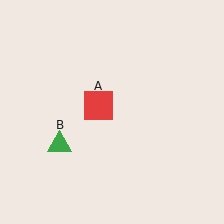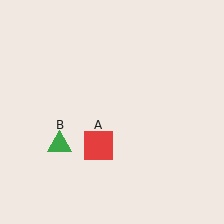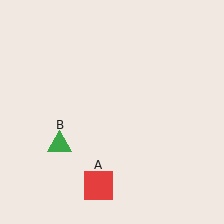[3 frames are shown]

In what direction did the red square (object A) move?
The red square (object A) moved down.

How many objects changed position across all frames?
1 object changed position: red square (object A).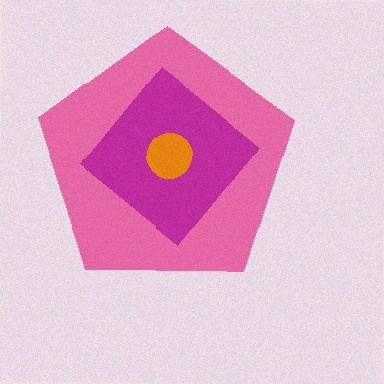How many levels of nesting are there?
3.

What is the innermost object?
The orange circle.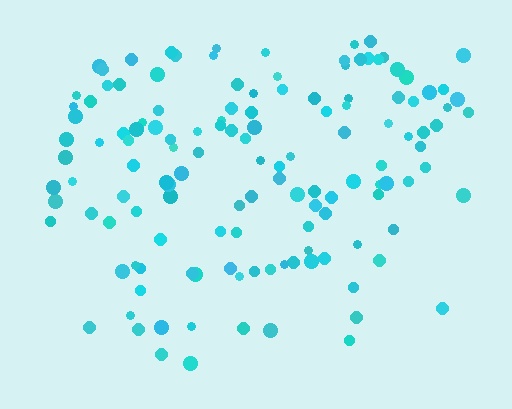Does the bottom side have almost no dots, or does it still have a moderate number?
Still a moderate number, just noticeably fewer than the top.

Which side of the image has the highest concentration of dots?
The top.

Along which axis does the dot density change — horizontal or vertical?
Vertical.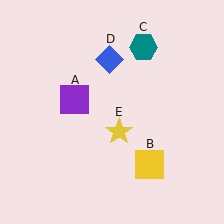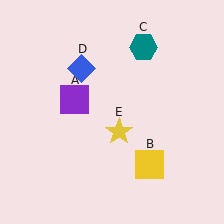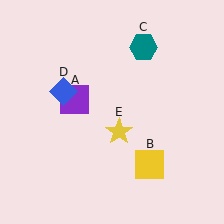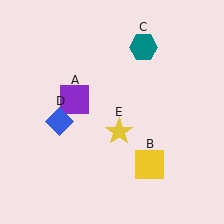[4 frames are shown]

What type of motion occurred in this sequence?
The blue diamond (object D) rotated counterclockwise around the center of the scene.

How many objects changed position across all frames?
1 object changed position: blue diamond (object D).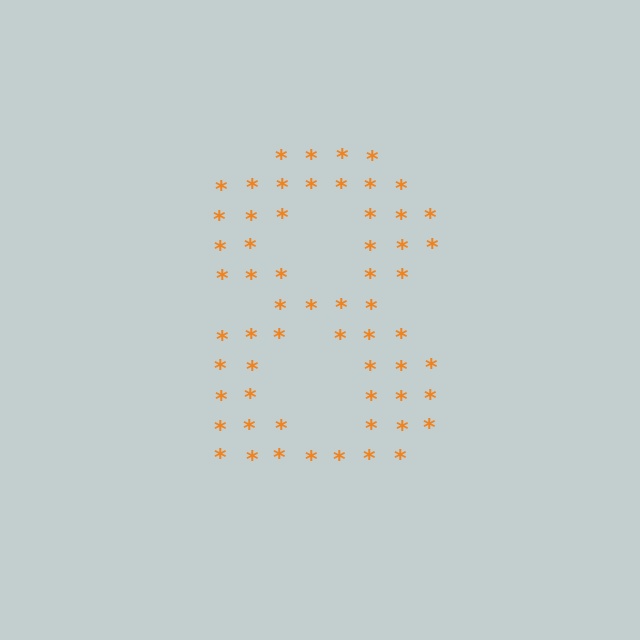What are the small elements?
The small elements are asterisks.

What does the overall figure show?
The overall figure shows the digit 8.